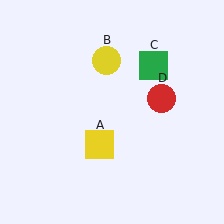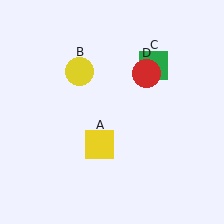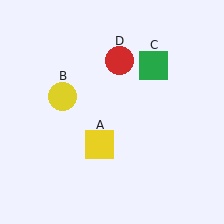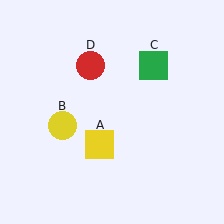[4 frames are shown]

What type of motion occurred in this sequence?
The yellow circle (object B), red circle (object D) rotated counterclockwise around the center of the scene.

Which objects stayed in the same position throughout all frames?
Yellow square (object A) and green square (object C) remained stationary.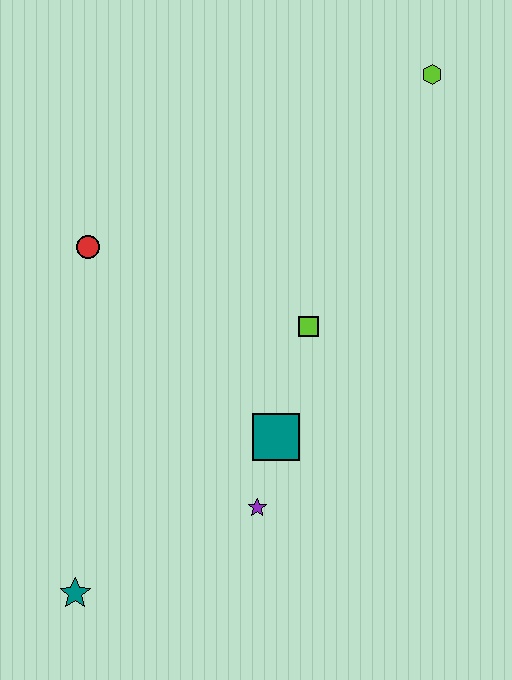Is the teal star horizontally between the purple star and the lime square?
No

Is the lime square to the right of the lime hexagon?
No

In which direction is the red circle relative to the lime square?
The red circle is to the left of the lime square.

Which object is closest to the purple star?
The teal square is closest to the purple star.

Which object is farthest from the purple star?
The lime hexagon is farthest from the purple star.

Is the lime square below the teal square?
No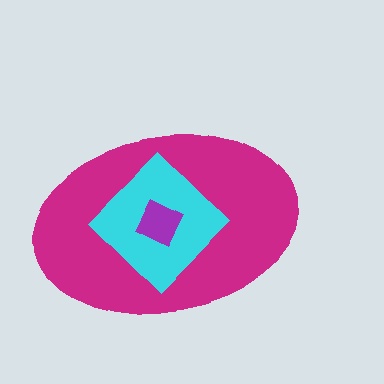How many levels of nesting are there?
3.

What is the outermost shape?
The magenta ellipse.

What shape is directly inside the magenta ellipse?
The cyan diamond.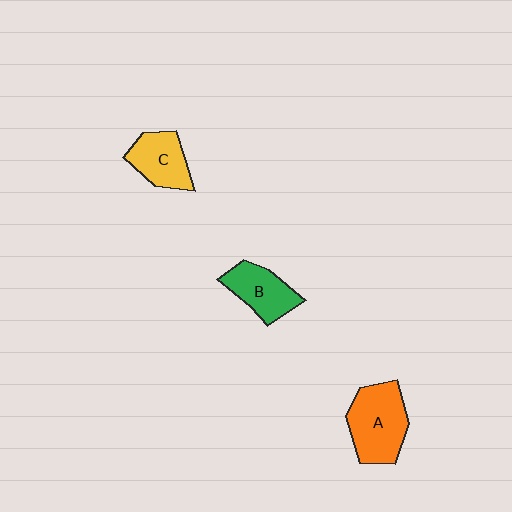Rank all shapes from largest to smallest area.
From largest to smallest: A (orange), B (green), C (yellow).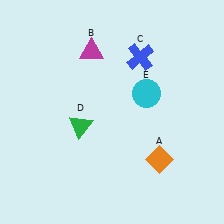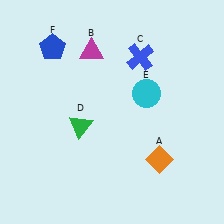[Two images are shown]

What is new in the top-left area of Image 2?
A blue pentagon (F) was added in the top-left area of Image 2.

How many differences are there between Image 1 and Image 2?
There is 1 difference between the two images.